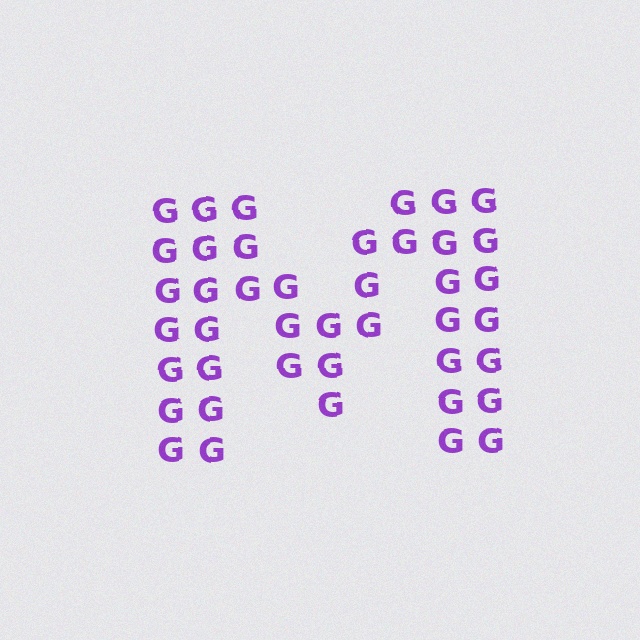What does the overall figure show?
The overall figure shows the letter M.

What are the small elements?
The small elements are letter G's.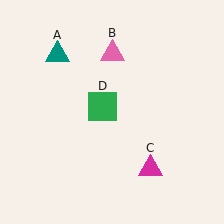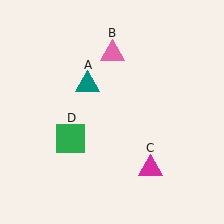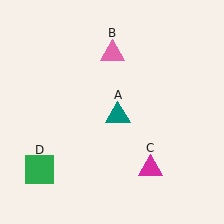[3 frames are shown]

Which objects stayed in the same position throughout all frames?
Pink triangle (object B) and magenta triangle (object C) remained stationary.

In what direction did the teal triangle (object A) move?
The teal triangle (object A) moved down and to the right.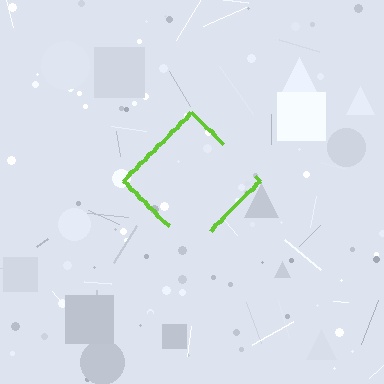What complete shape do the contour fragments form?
The contour fragments form a diamond.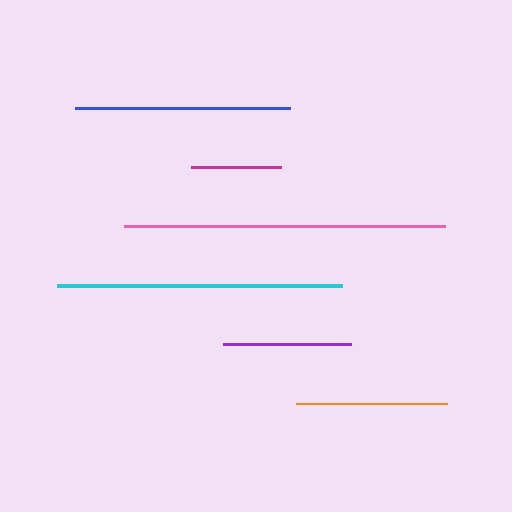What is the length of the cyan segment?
The cyan segment is approximately 285 pixels long.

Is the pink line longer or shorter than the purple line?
The pink line is longer than the purple line.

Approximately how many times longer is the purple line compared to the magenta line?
The purple line is approximately 1.4 times the length of the magenta line.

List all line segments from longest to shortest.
From longest to shortest: pink, cyan, blue, orange, purple, magenta.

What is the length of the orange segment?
The orange segment is approximately 151 pixels long.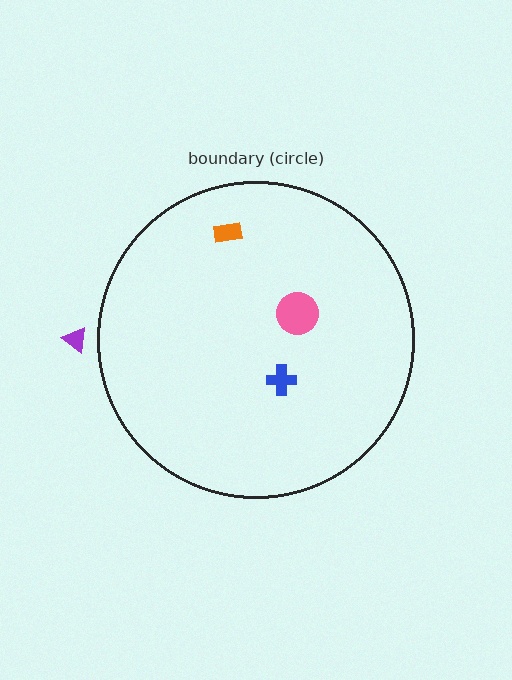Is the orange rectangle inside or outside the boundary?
Inside.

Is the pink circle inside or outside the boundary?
Inside.